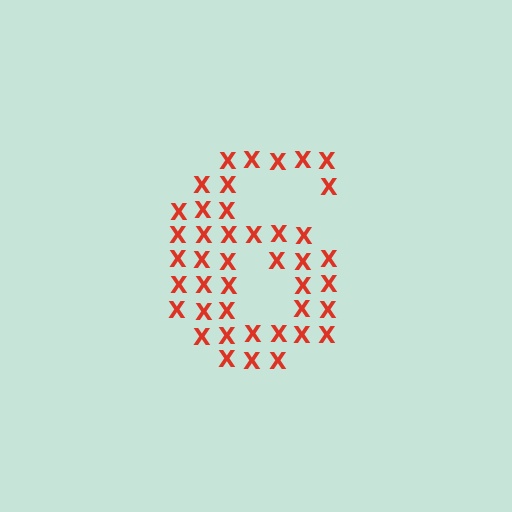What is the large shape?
The large shape is the digit 6.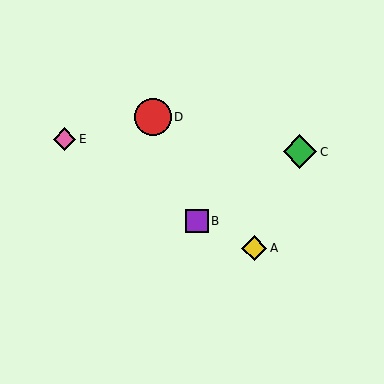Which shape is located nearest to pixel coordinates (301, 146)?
The green diamond (labeled C) at (300, 152) is nearest to that location.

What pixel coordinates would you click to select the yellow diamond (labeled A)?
Click at (254, 248) to select the yellow diamond A.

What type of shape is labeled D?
Shape D is a red circle.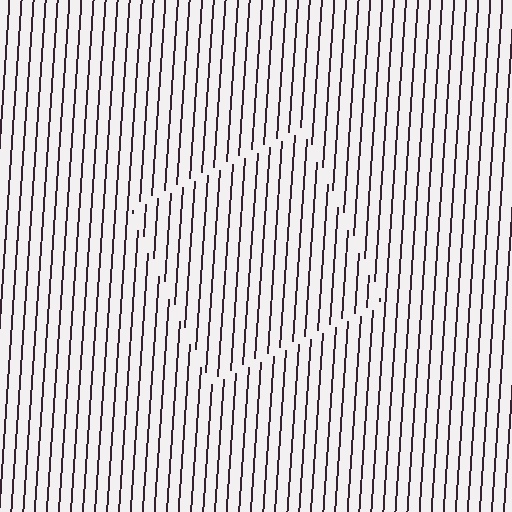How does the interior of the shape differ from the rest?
The interior of the shape contains the same grating, shifted by half a period — the contour is defined by the phase discontinuity where line-ends from the inner and outer gratings abut.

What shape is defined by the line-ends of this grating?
An illusory square. The interior of the shape contains the same grating, shifted by half a period — the contour is defined by the phase discontinuity where line-ends from the inner and outer gratings abut.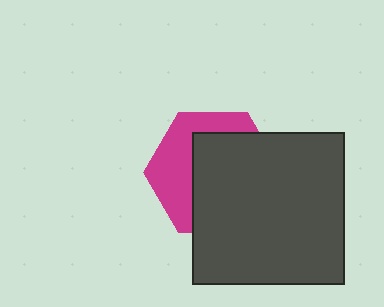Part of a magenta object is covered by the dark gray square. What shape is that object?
It is a hexagon.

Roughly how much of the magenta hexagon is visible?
A small part of it is visible (roughly 39%).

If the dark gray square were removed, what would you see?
You would see the complete magenta hexagon.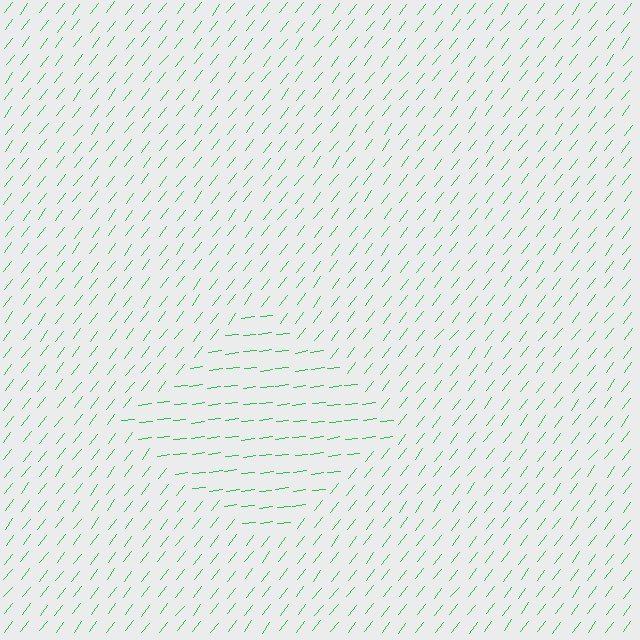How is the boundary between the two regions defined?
The boundary is defined purely by a change in line orientation (approximately 45 degrees difference). All lines are the same color and thickness.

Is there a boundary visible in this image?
Yes, there is a texture boundary formed by a change in line orientation.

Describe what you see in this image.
The image is filled with small green line segments. A diamond region in the image has lines oriented differently from the surrounding lines, creating a visible texture boundary.